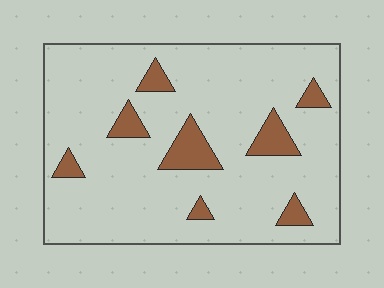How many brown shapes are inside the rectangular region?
8.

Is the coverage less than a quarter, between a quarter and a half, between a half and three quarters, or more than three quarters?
Less than a quarter.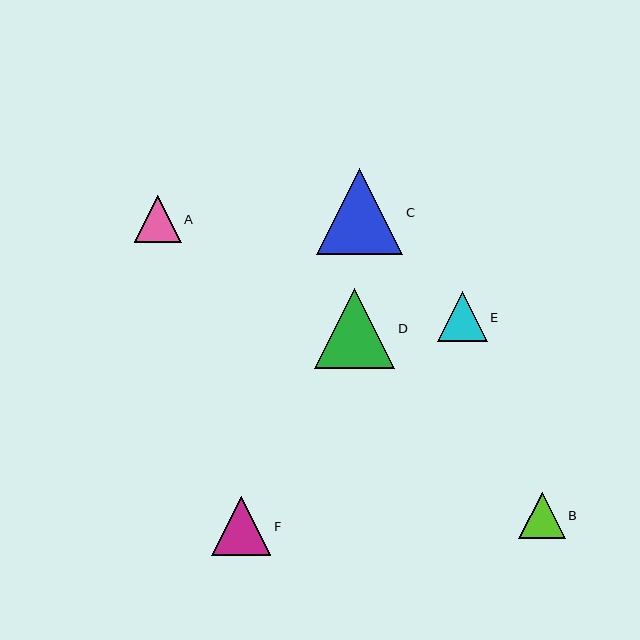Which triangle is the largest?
Triangle C is the largest with a size of approximately 87 pixels.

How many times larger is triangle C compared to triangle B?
Triangle C is approximately 1.9 times the size of triangle B.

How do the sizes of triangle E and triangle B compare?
Triangle E and triangle B are approximately the same size.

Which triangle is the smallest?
Triangle B is the smallest with a size of approximately 46 pixels.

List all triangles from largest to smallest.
From largest to smallest: C, D, F, E, A, B.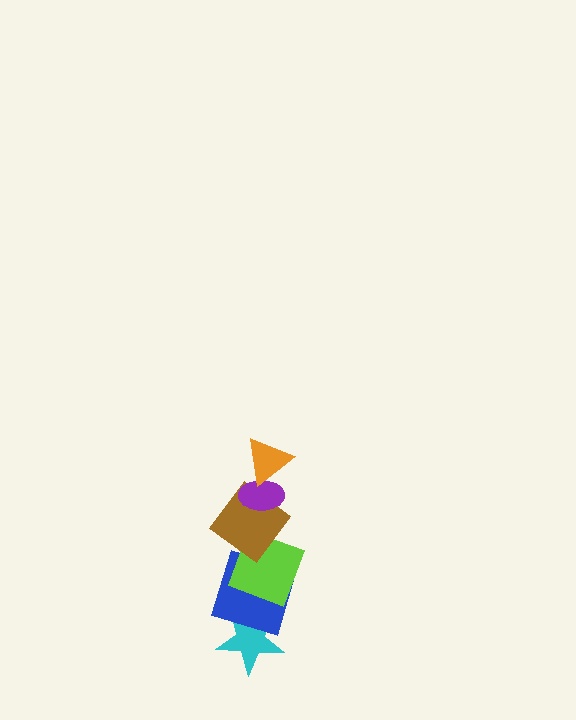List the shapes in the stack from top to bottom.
From top to bottom: the orange triangle, the purple ellipse, the brown diamond, the lime square, the blue square, the cyan star.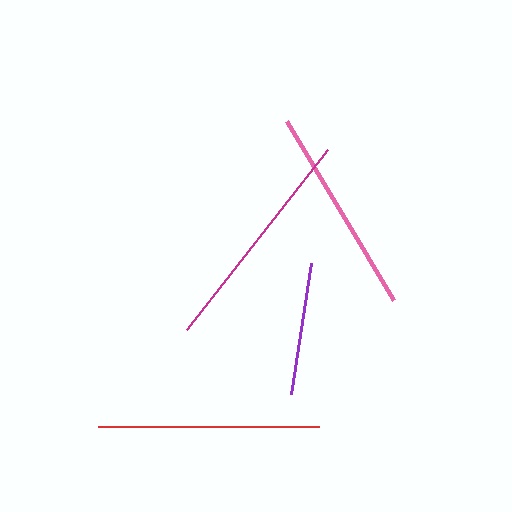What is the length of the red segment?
The red segment is approximately 220 pixels long.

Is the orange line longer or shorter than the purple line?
The purple line is longer than the orange line.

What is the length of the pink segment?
The pink segment is approximately 208 pixels long.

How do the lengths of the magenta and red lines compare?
The magenta and red lines are approximately the same length.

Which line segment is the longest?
The magenta line is the longest at approximately 228 pixels.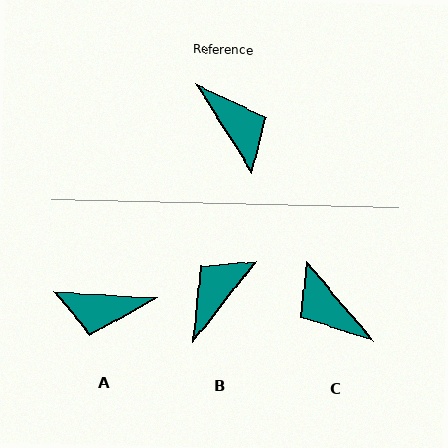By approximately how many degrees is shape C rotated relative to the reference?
Approximately 172 degrees clockwise.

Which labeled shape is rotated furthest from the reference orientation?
C, about 172 degrees away.